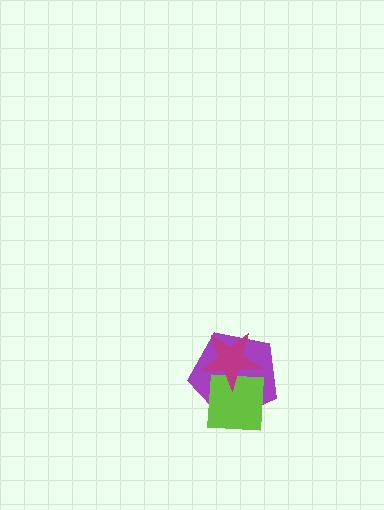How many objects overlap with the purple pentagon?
2 objects overlap with the purple pentagon.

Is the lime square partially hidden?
Yes, it is partially covered by another shape.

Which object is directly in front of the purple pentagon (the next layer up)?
The lime square is directly in front of the purple pentagon.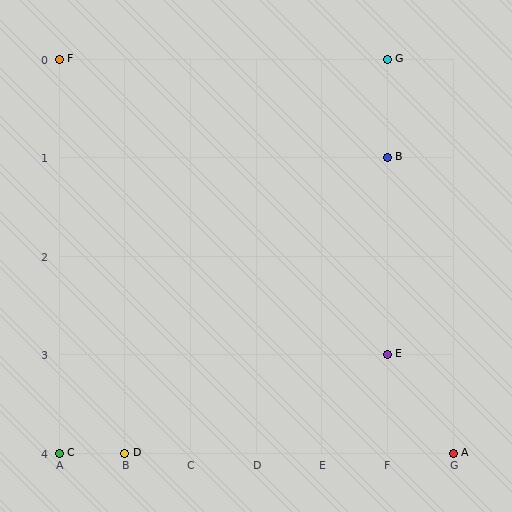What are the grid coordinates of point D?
Point D is at grid coordinates (B, 4).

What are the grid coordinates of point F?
Point F is at grid coordinates (A, 0).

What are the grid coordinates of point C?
Point C is at grid coordinates (A, 4).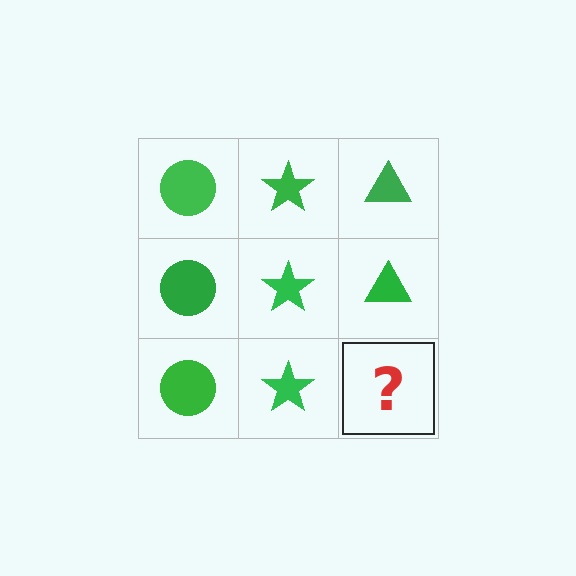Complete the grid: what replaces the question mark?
The question mark should be replaced with a green triangle.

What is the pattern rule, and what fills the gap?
The rule is that each column has a consistent shape. The gap should be filled with a green triangle.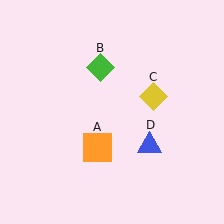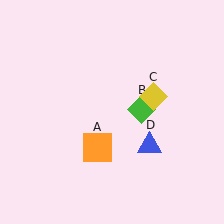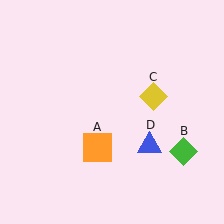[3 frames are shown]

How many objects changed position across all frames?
1 object changed position: green diamond (object B).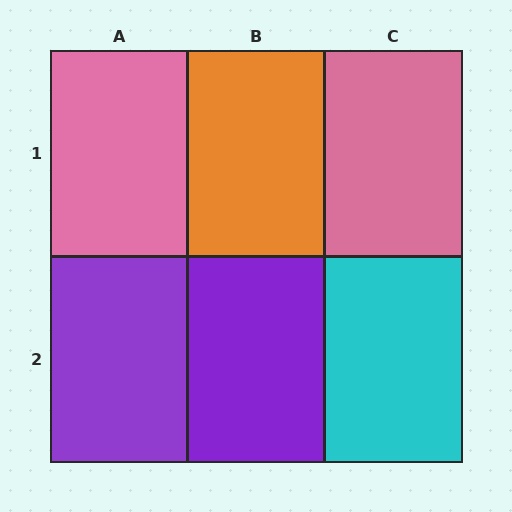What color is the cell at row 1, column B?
Orange.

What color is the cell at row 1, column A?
Pink.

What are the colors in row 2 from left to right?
Purple, purple, cyan.